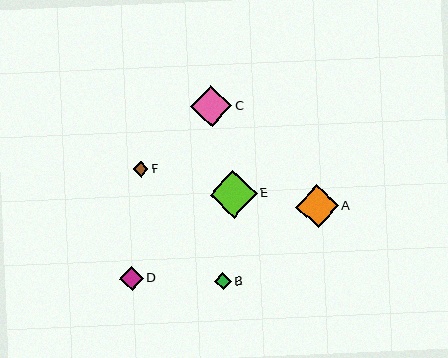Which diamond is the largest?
Diamond E is the largest with a size of approximately 47 pixels.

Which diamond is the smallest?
Diamond F is the smallest with a size of approximately 15 pixels.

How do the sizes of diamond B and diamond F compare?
Diamond B and diamond F are approximately the same size.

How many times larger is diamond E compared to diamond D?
Diamond E is approximately 2.0 times the size of diamond D.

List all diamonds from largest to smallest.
From largest to smallest: E, A, C, D, B, F.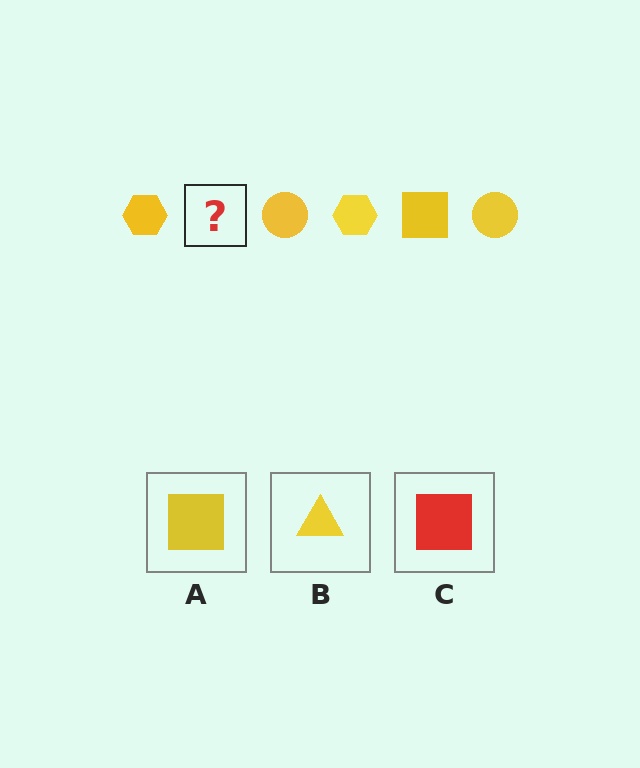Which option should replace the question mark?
Option A.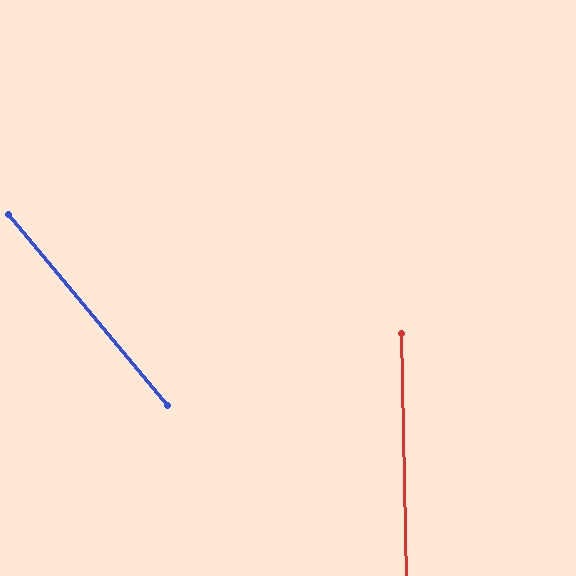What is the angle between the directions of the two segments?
Approximately 39 degrees.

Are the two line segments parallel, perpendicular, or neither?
Neither parallel nor perpendicular — they differ by about 39°.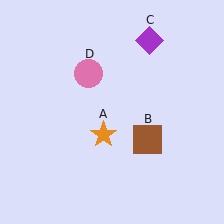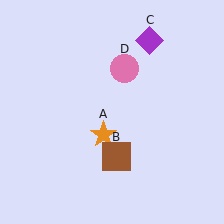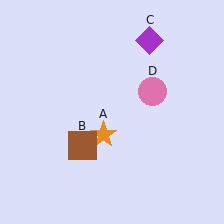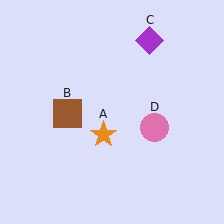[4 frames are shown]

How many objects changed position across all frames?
2 objects changed position: brown square (object B), pink circle (object D).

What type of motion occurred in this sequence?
The brown square (object B), pink circle (object D) rotated clockwise around the center of the scene.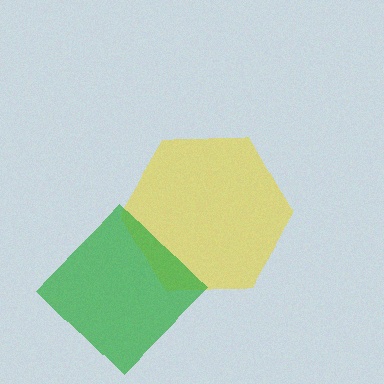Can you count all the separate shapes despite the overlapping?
Yes, there are 2 separate shapes.